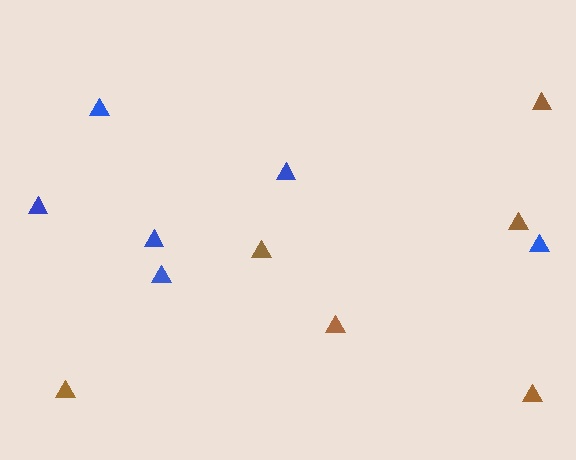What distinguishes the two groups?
There are 2 groups: one group of brown triangles (6) and one group of blue triangles (6).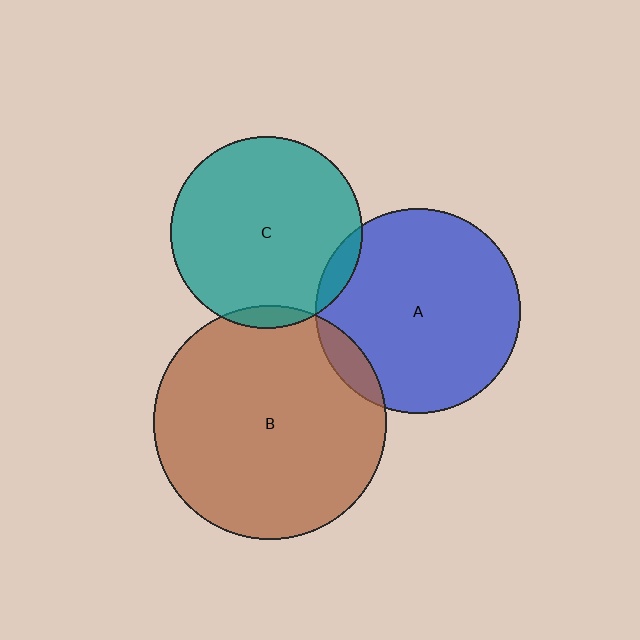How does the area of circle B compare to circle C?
Approximately 1.5 times.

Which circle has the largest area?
Circle B (brown).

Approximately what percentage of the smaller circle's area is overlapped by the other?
Approximately 5%.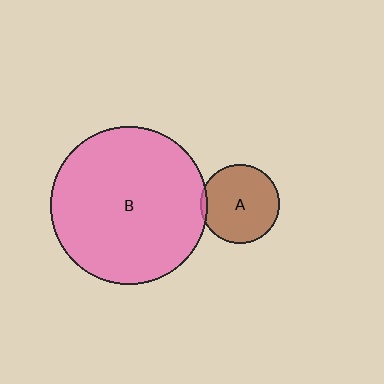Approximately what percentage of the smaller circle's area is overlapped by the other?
Approximately 5%.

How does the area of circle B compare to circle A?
Approximately 4.0 times.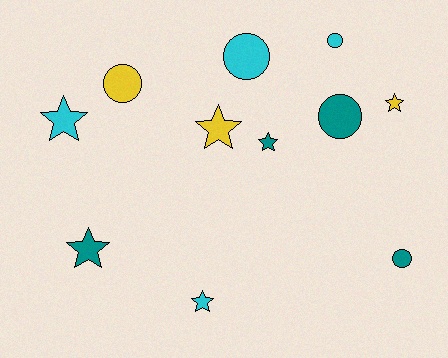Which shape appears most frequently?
Star, with 6 objects.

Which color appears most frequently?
Cyan, with 4 objects.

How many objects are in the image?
There are 11 objects.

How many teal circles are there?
There are 2 teal circles.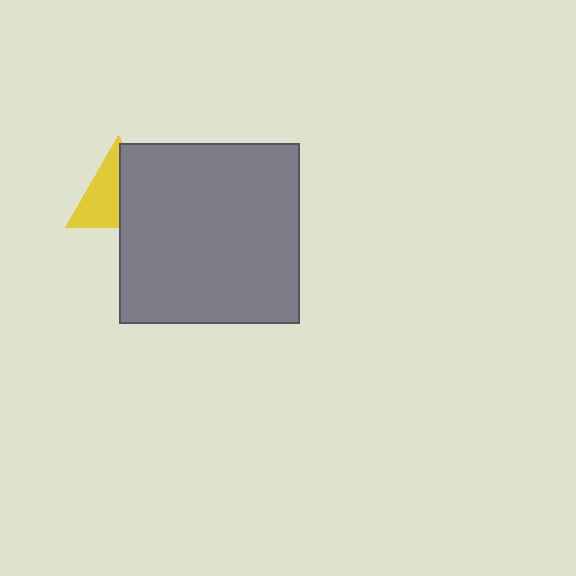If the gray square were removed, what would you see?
You would see the complete yellow triangle.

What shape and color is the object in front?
The object in front is a gray square.